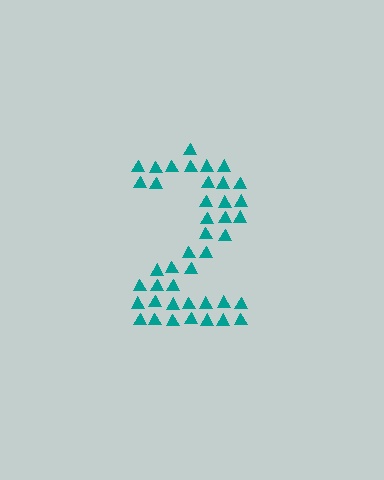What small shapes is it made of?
It is made of small triangles.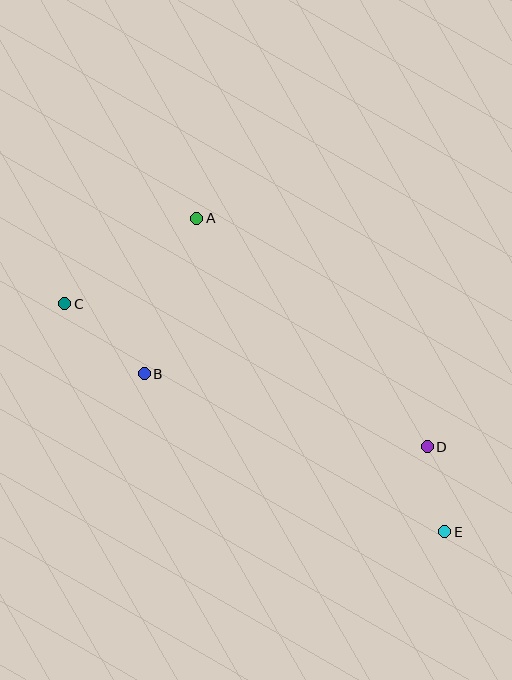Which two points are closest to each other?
Points D and E are closest to each other.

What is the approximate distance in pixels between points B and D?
The distance between B and D is approximately 292 pixels.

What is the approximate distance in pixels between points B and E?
The distance between B and E is approximately 340 pixels.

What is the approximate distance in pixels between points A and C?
The distance between A and C is approximately 157 pixels.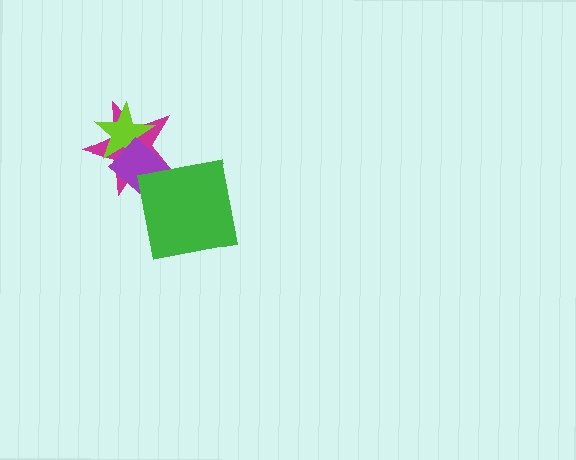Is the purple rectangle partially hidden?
Yes, it is partially covered by another shape.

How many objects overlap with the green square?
1 object overlaps with the green square.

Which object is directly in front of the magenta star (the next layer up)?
The lime star is directly in front of the magenta star.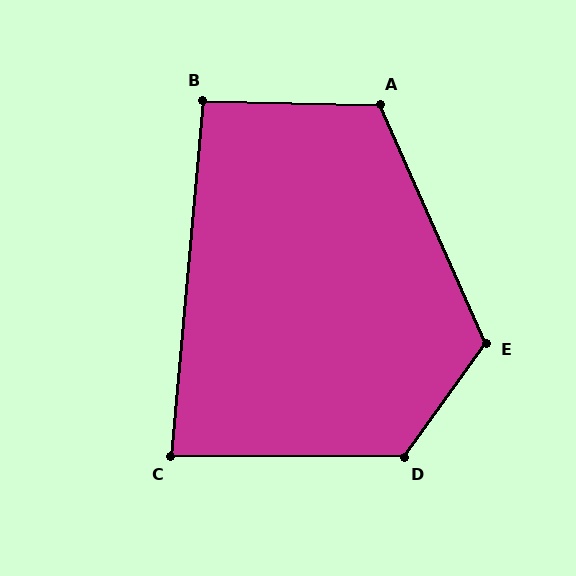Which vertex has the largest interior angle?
D, at approximately 125 degrees.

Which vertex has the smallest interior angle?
C, at approximately 85 degrees.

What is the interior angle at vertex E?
Approximately 121 degrees (obtuse).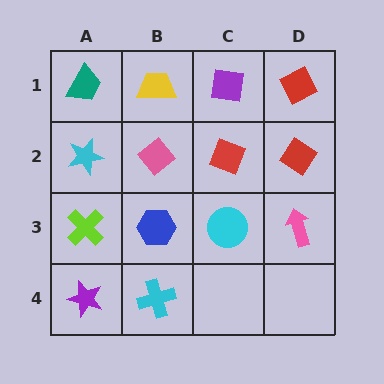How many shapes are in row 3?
4 shapes.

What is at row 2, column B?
A pink diamond.